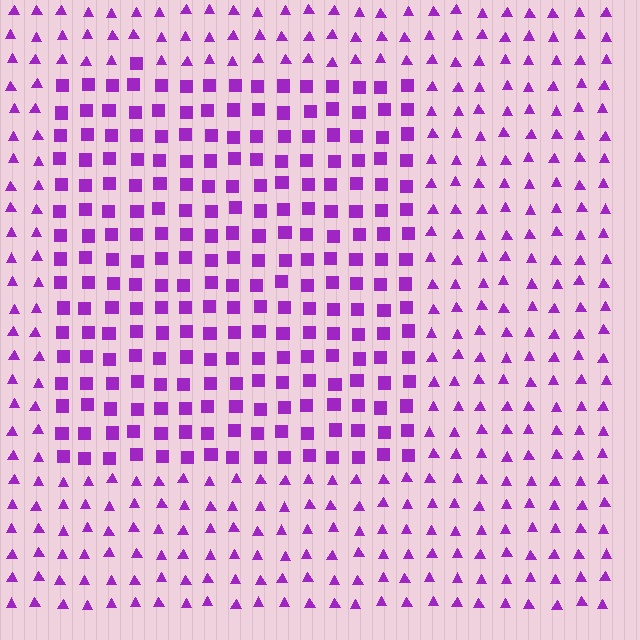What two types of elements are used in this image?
The image uses squares inside the rectangle region and triangles outside it.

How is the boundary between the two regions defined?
The boundary is defined by a change in element shape: squares inside vs. triangles outside. All elements share the same color and spacing.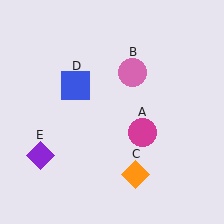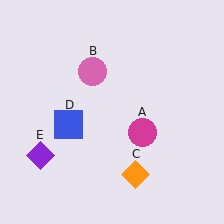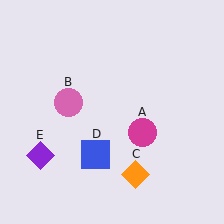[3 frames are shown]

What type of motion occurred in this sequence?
The pink circle (object B), blue square (object D) rotated counterclockwise around the center of the scene.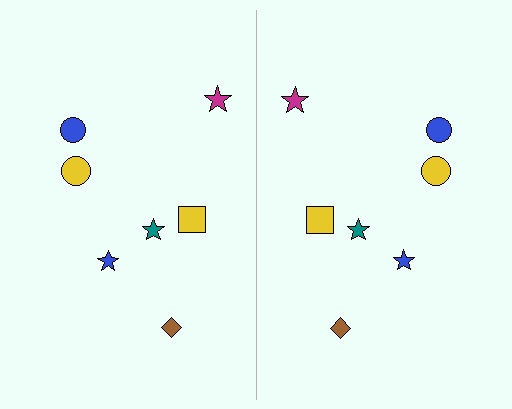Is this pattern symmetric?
Yes, this pattern has bilateral (reflection) symmetry.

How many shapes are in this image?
There are 14 shapes in this image.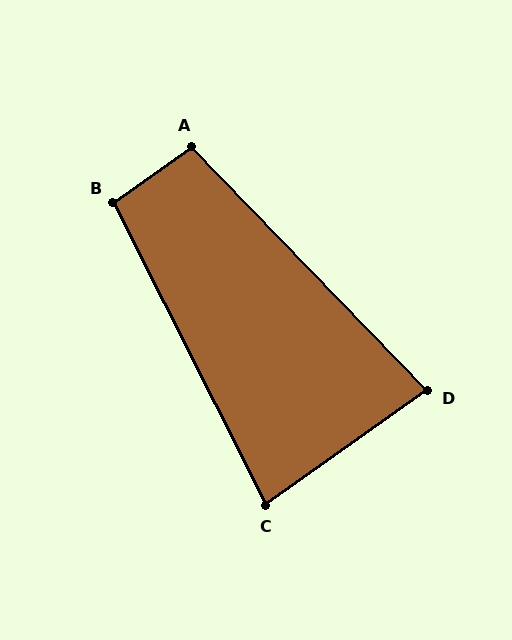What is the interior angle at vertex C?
Approximately 82 degrees (acute).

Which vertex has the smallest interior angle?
D, at approximately 81 degrees.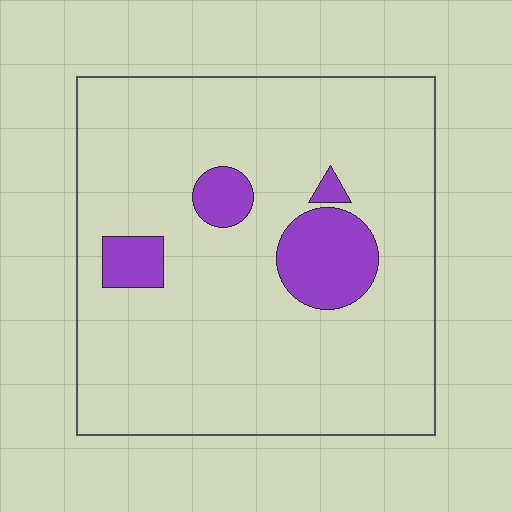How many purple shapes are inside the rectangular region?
4.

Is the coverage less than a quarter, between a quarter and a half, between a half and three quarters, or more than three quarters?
Less than a quarter.